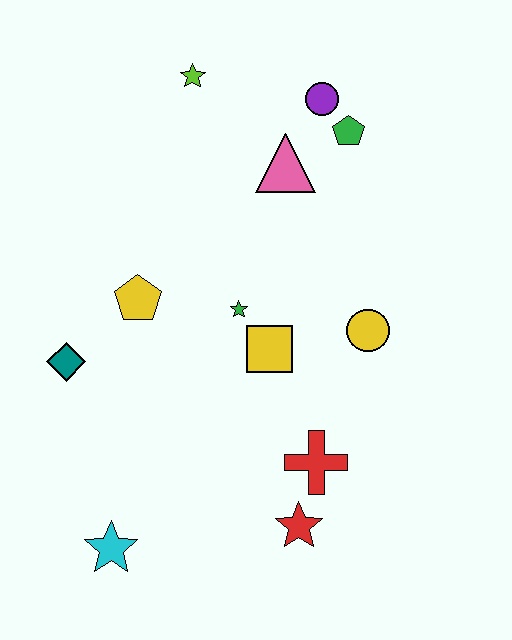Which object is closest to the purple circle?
The green pentagon is closest to the purple circle.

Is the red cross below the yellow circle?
Yes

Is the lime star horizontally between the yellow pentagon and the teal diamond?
No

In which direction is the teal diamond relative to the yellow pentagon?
The teal diamond is to the left of the yellow pentagon.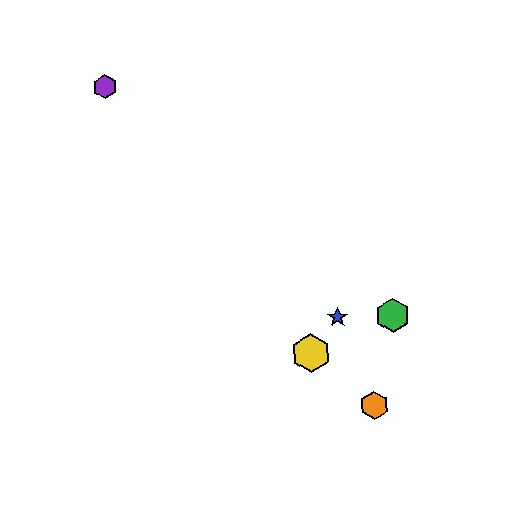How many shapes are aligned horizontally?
3 shapes (the red hexagon, the blue star, the green hexagon) are aligned horizontally.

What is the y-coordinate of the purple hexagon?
The purple hexagon is at y≈87.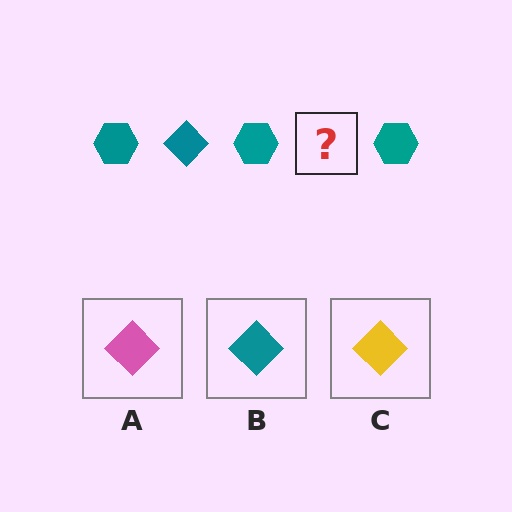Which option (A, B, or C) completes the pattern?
B.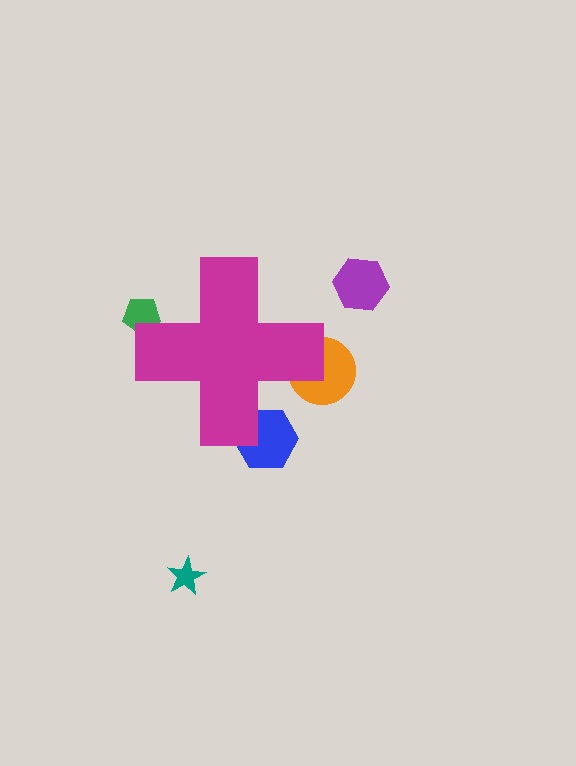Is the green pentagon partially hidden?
Yes, the green pentagon is partially hidden behind the magenta cross.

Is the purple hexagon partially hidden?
No, the purple hexagon is fully visible.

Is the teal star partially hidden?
No, the teal star is fully visible.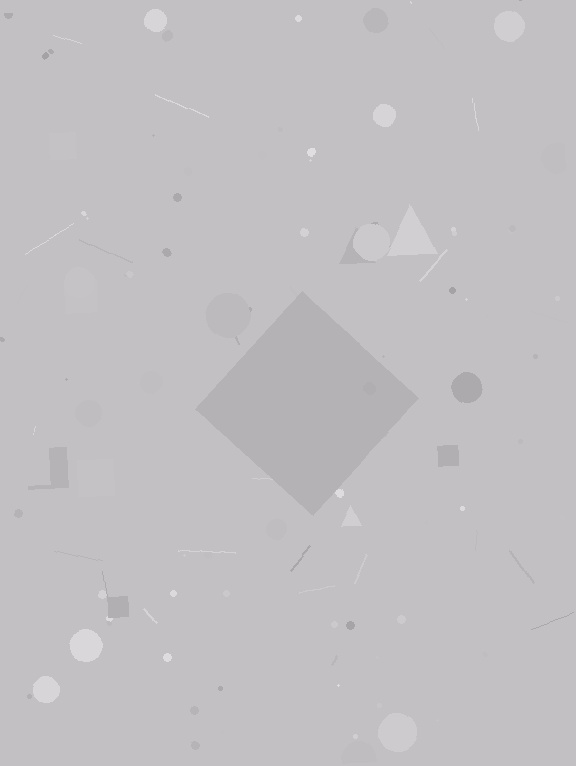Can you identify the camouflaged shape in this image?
The camouflaged shape is a diamond.